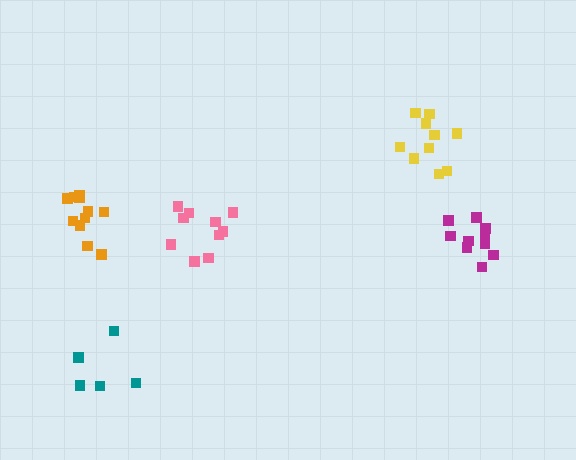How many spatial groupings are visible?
There are 5 spatial groupings.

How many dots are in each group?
Group 1: 10 dots, Group 2: 11 dots, Group 3: 10 dots, Group 4: 10 dots, Group 5: 5 dots (46 total).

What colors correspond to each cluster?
The clusters are colored: pink, orange, yellow, magenta, teal.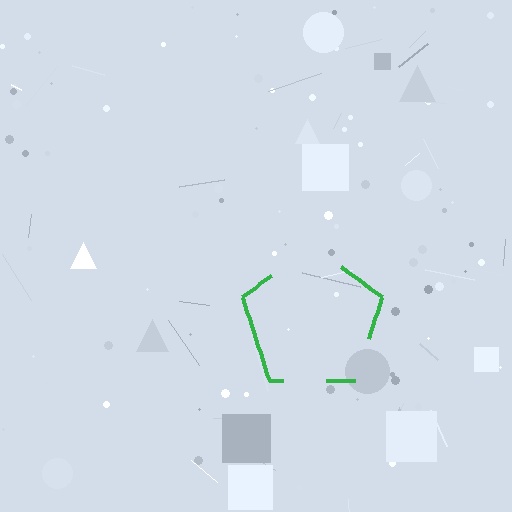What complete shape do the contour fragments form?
The contour fragments form a pentagon.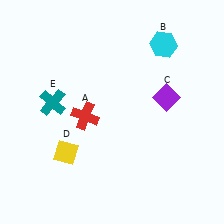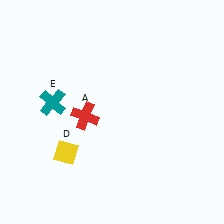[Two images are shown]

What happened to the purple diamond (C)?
The purple diamond (C) was removed in Image 2. It was in the top-right area of Image 1.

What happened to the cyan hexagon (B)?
The cyan hexagon (B) was removed in Image 2. It was in the top-right area of Image 1.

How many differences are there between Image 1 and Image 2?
There are 2 differences between the two images.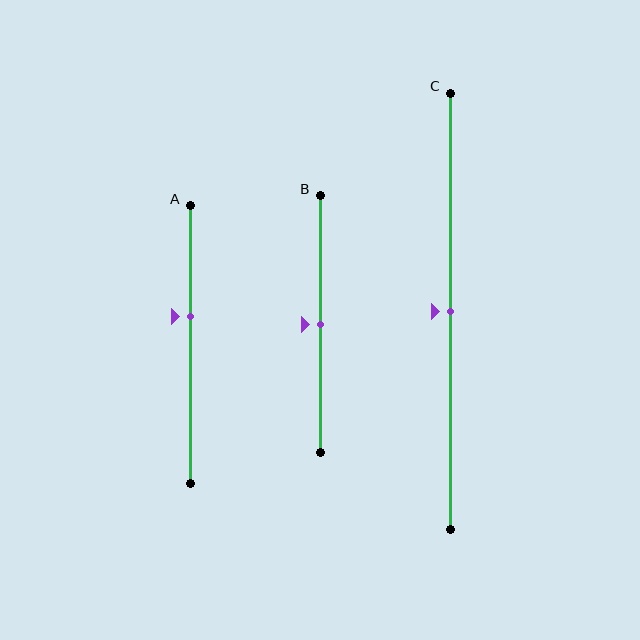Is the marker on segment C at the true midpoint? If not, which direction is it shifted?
Yes, the marker on segment C is at the true midpoint.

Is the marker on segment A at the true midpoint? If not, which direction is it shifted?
No, the marker on segment A is shifted upward by about 10% of the segment length.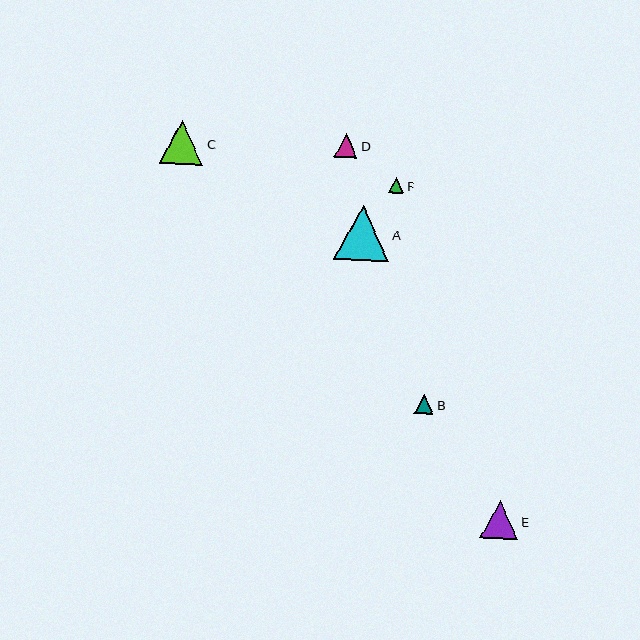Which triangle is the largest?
Triangle A is the largest with a size of approximately 55 pixels.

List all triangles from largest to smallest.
From largest to smallest: A, C, E, D, B, F.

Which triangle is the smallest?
Triangle F is the smallest with a size of approximately 16 pixels.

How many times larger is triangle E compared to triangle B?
Triangle E is approximately 2.0 times the size of triangle B.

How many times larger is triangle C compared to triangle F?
Triangle C is approximately 2.8 times the size of triangle F.